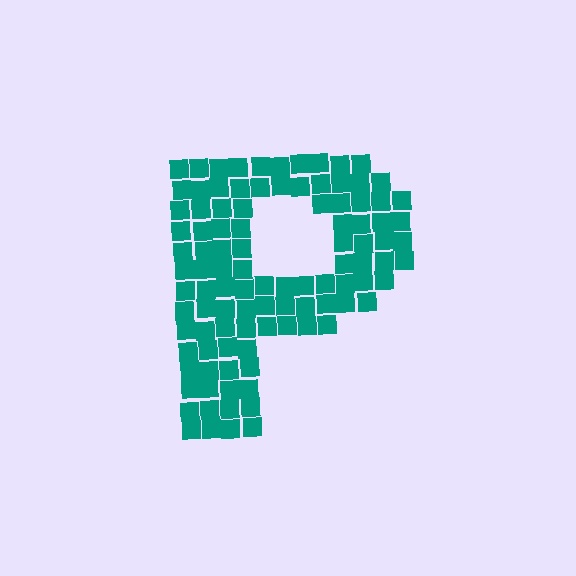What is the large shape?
The large shape is the letter P.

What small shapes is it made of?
It is made of small squares.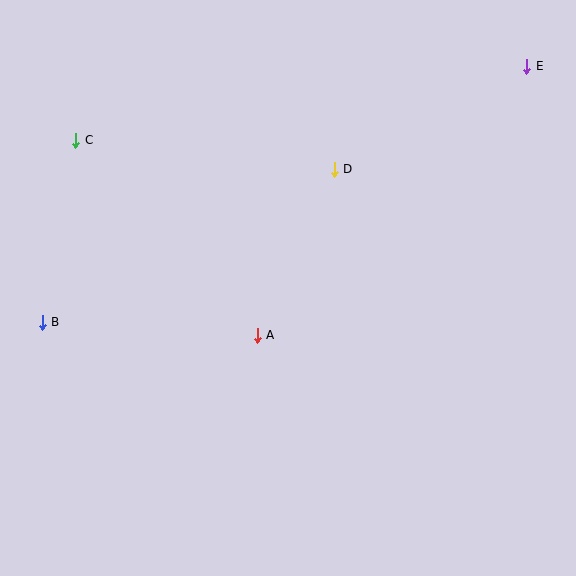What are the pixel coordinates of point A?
Point A is at (257, 335).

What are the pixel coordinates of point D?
Point D is at (334, 169).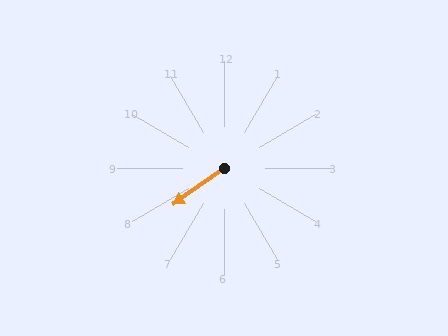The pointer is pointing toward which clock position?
Roughly 8 o'clock.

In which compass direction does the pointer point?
Southwest.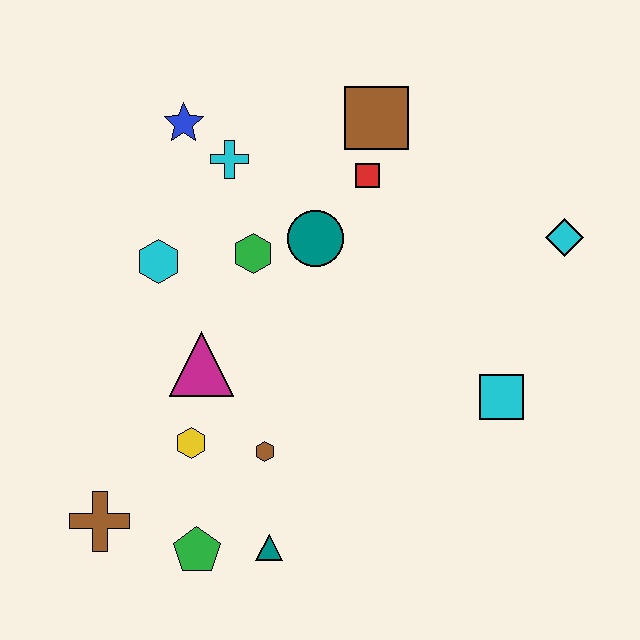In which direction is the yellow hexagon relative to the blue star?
The yellow hexagon is below the blue star.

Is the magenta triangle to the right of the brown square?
No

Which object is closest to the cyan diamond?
The cyan square is closest to the cyan diamond.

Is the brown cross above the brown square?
No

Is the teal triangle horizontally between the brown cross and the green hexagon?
No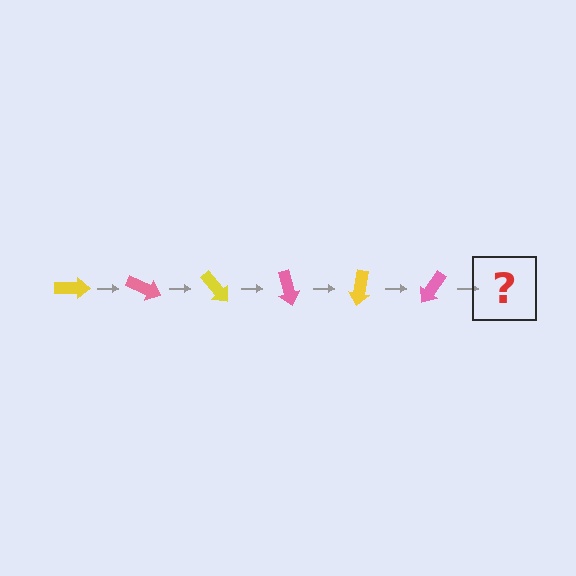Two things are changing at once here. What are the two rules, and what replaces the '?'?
The two rules are that it rotates 25 degrees each step and the color cycles through yellow and pink. The '?' should be a yellow arrow, rotated 150 degrees from the start.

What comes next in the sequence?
The next element should be a yellow arrow, rotated 150 degrees from the start.